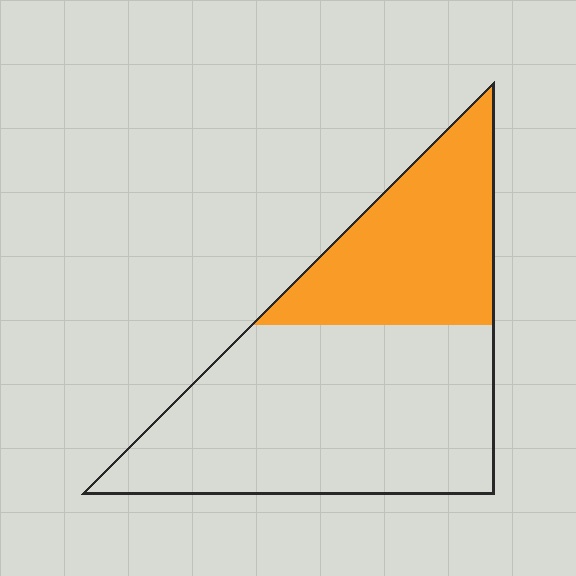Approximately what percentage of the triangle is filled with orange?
Approximately 35%.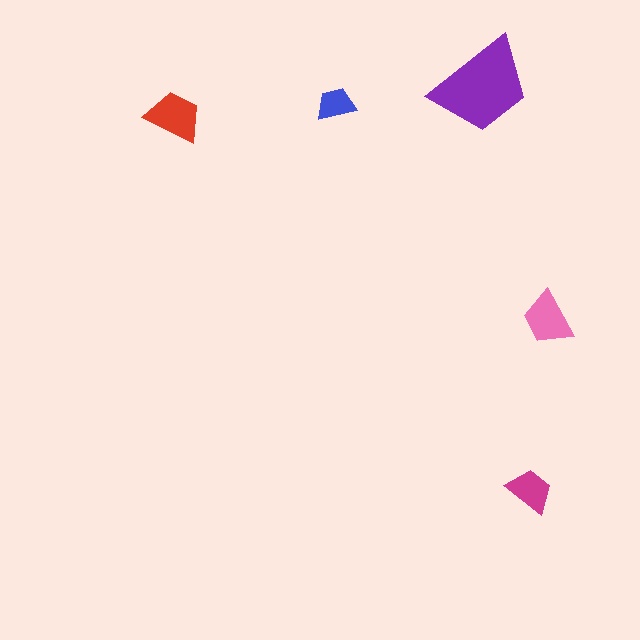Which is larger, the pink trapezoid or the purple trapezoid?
The purple one.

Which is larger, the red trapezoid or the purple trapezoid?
The purple one.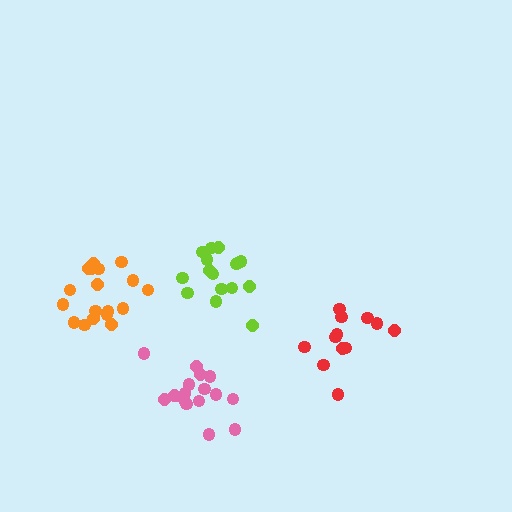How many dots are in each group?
Group 1: 12 dots, Group 2: 16 dots, Group 3: 17 dots, Group 4: 18 dots (63 total).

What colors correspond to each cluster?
The clusters are colored: red, lime, pink, orange.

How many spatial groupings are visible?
There are 4 spatial groupings.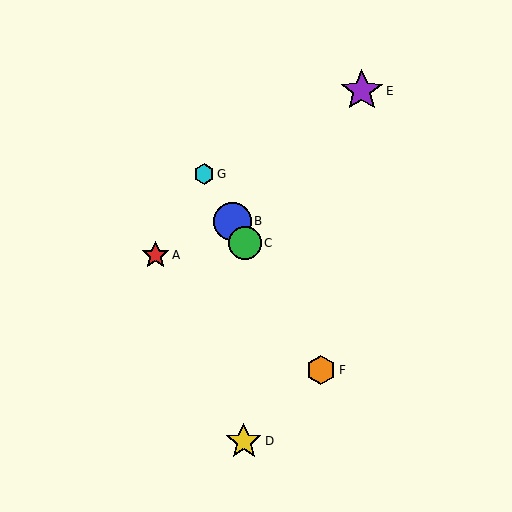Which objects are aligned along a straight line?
Objects B, C, F, G are aligned along a straight line.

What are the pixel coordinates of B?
Object B is at (232, 221).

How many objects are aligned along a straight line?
4 objects (B, C, F, G) are aligned along a straight line.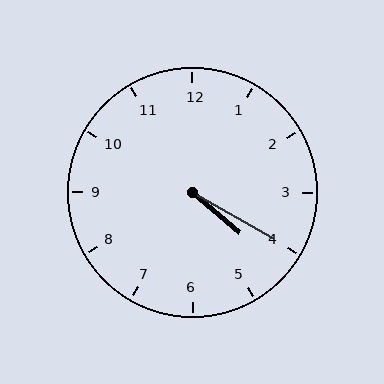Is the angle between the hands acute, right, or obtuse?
It is acute.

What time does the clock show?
4:20.